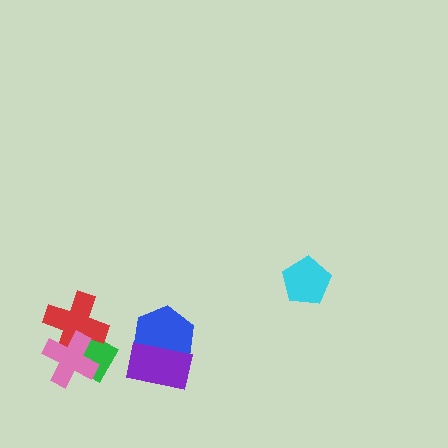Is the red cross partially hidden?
Yes, it is partially covered by another shape.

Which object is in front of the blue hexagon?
The purple rectangle is in front of the blue hexagon.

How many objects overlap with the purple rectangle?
1 object overlaps with the purple rectangle.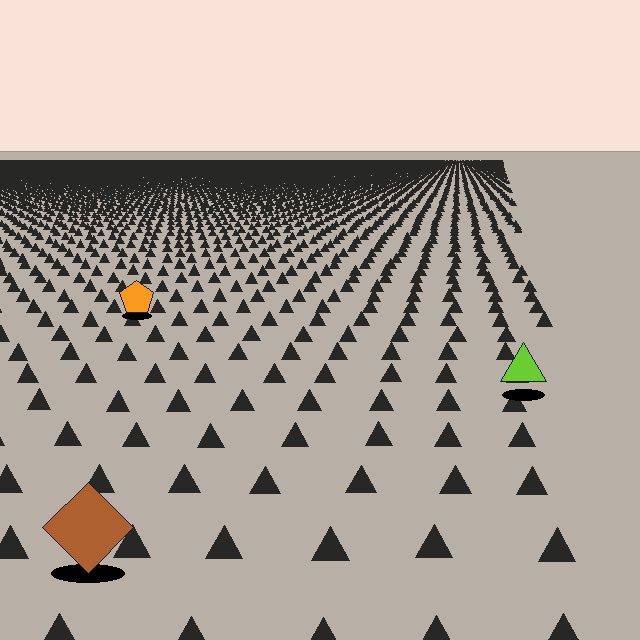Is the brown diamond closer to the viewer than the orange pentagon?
Yes. The brown diamond is closer — you can tell from the texture gradient: the ground texture is coarser near it.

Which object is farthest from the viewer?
The orange pentagon is farthest from the viewer. It appears smaller and the ground texture around it is denser.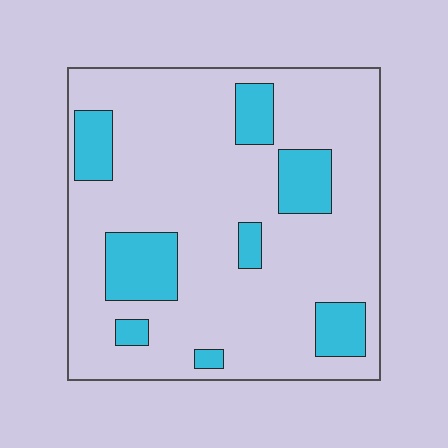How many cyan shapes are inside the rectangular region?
8.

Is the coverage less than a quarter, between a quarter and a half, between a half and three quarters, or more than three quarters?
Less than a quarter.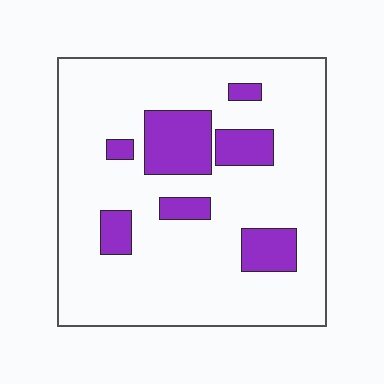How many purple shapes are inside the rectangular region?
7.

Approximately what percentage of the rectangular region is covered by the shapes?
Approximately 20%.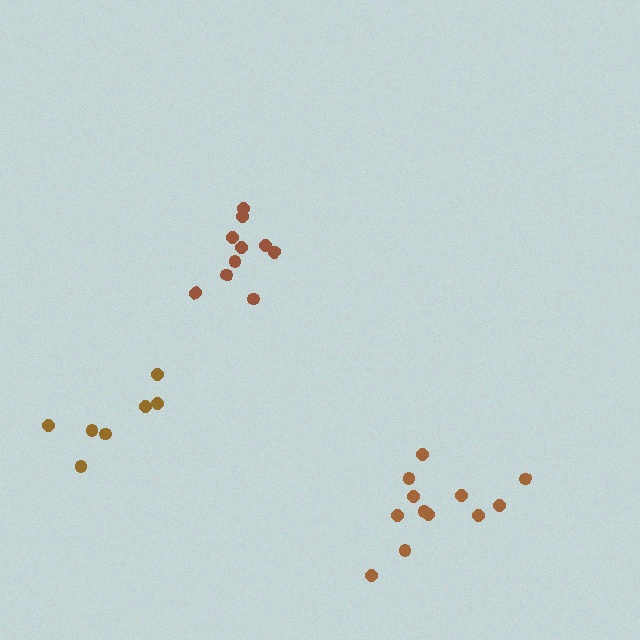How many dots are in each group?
Group 1: 12 dots, Group 2: 10 dots, Group 3: 7 dots (29 total).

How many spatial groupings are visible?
There are 3 spatial groupings.